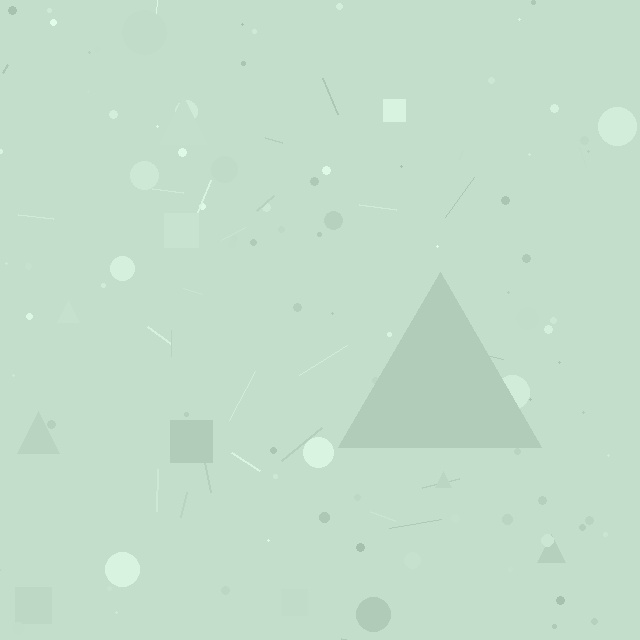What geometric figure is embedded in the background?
A triangle is embedded in the background.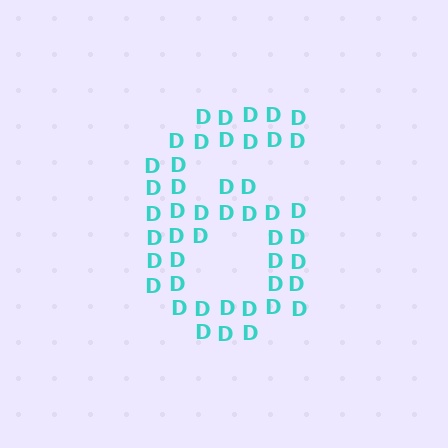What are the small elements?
The small elements are letter D's.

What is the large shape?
The large shape is the digit 6.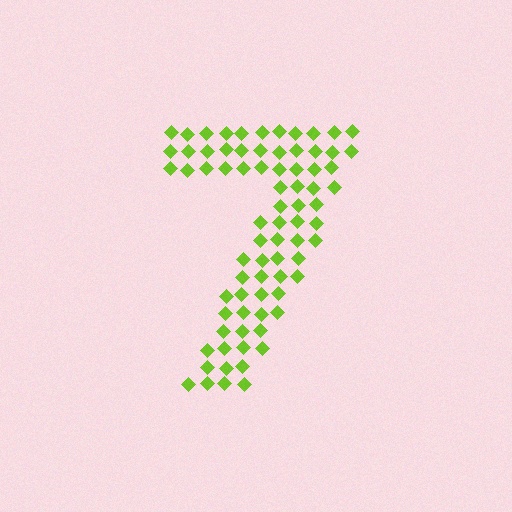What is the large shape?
The large shape is the digit 7.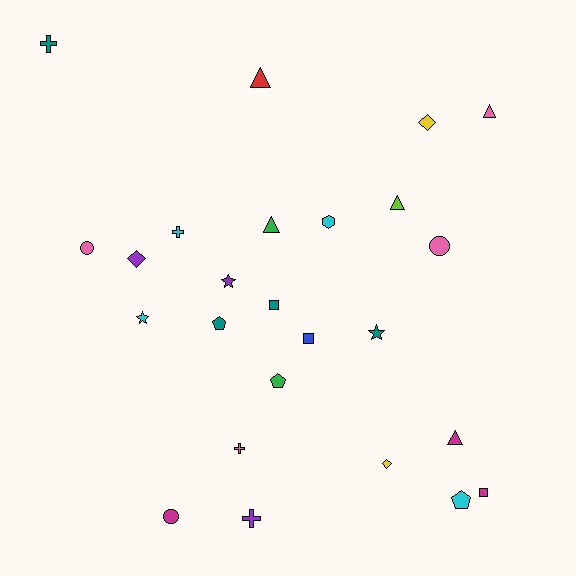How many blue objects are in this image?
There is 1 blue object.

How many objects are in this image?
There are 25 objects.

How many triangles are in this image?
There are 5 triangles.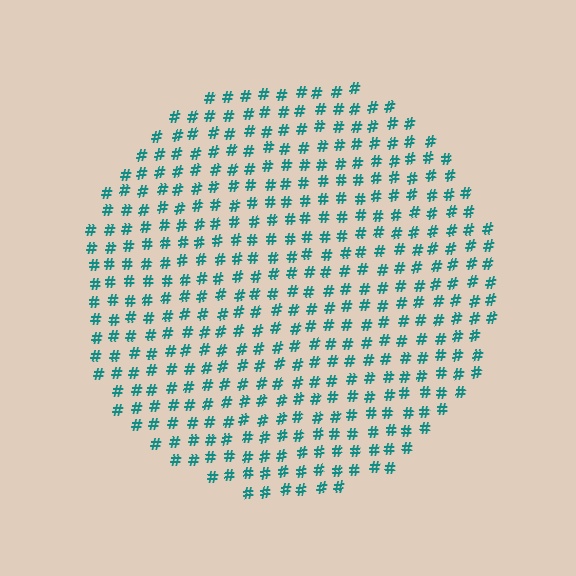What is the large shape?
The large shape is a circle.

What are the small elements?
The small elements are hash symbols.